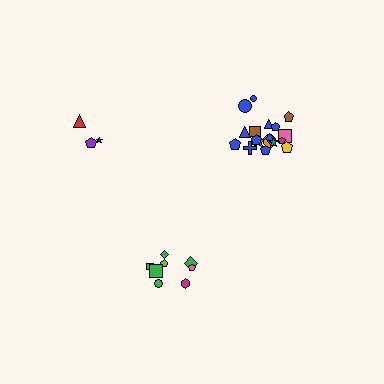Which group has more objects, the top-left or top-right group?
The top-right group.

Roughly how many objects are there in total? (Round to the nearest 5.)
Roughly 30 objects in total.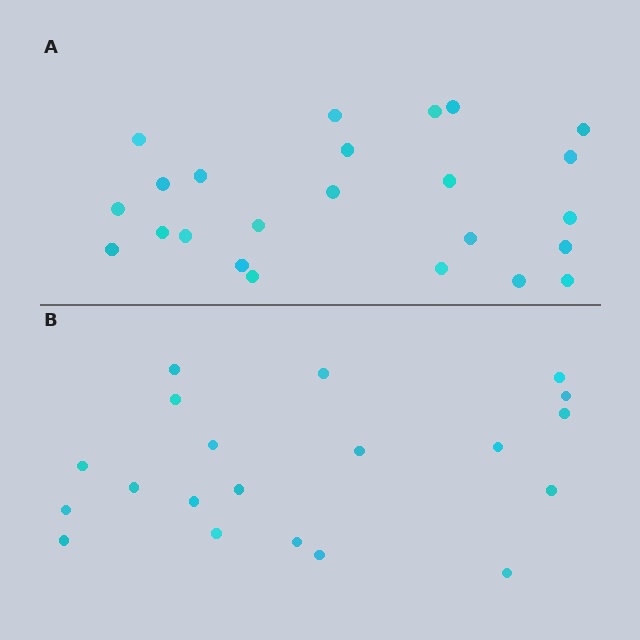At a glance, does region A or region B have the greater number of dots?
Region A (the top region) has more dots.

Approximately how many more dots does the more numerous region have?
Region A has about 4 more dots than region B.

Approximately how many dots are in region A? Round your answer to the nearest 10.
About 20 dots. (The exact count is 24, which rounds to 20.)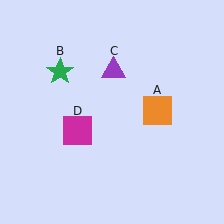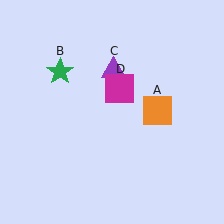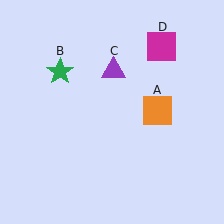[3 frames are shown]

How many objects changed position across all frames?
1 object changed position: magenta square (object D).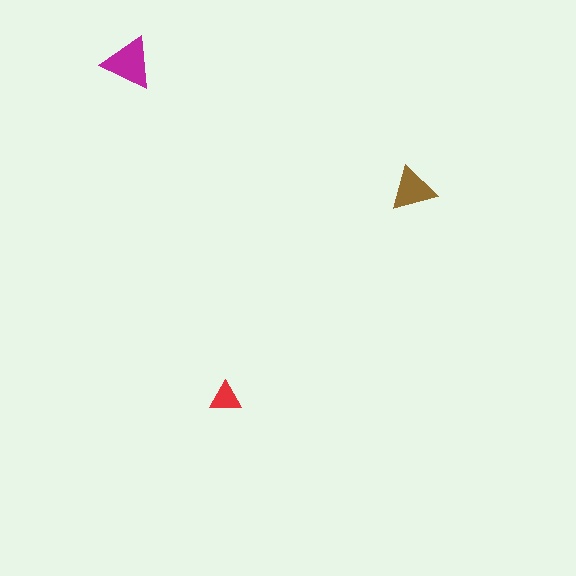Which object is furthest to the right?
The brown triangle is rightmost.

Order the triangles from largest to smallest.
the magenta one, the brown one, the red one.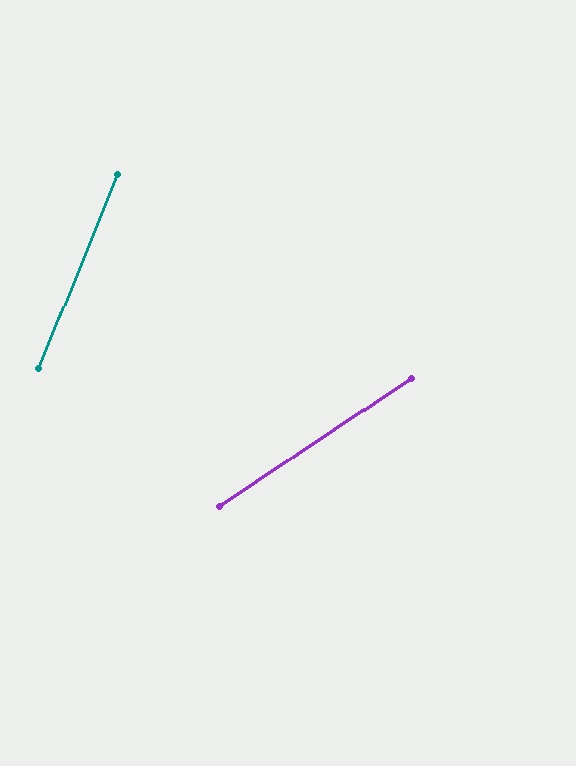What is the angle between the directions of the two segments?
Approximately 34 degrees.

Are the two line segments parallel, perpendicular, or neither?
Neither parallel nor perpendicular — they differ by about 34°.